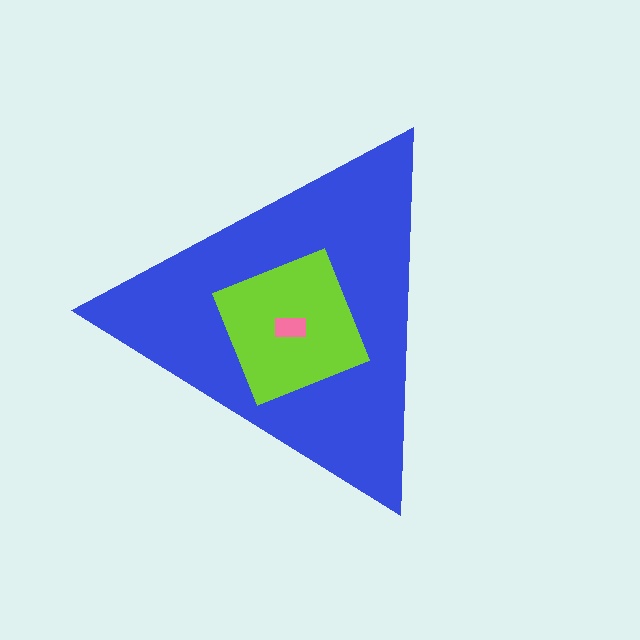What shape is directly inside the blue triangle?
The lime square.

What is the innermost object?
The pink rectangle.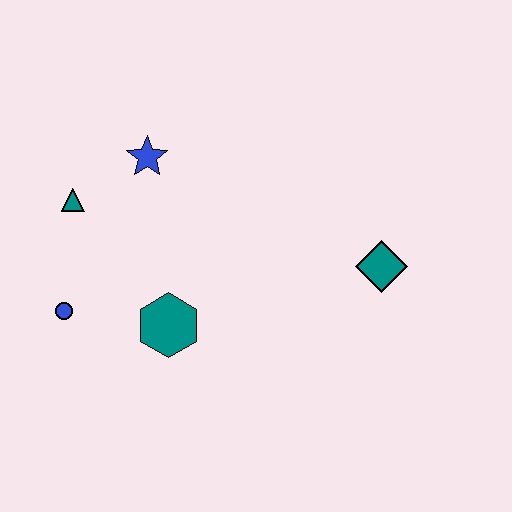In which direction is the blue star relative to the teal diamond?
The blue star is to the left of the teal diamond.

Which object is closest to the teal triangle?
The blue star is closest to the teal triangle.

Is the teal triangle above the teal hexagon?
Yes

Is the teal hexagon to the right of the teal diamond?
No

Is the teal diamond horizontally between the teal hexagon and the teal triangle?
No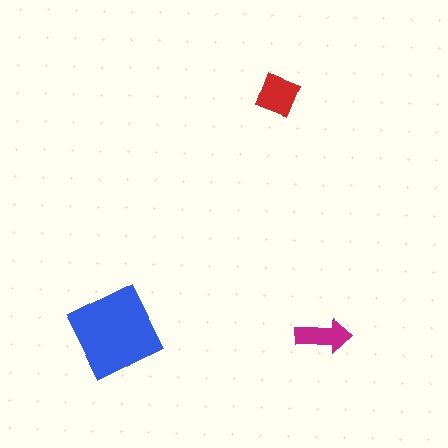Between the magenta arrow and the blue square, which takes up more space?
The blue square.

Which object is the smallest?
The magenta arrow.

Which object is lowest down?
The blue square is bottommost.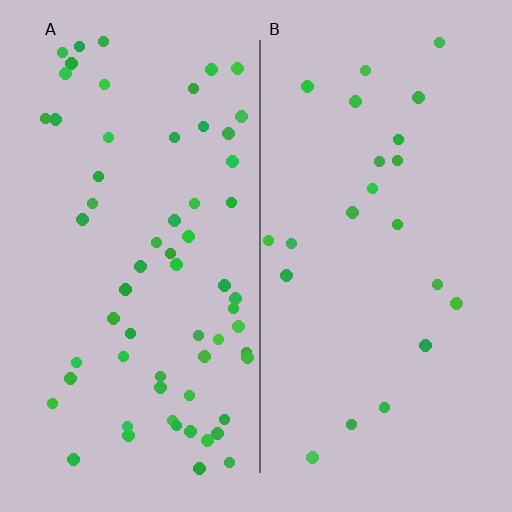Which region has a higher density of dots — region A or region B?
A (the left).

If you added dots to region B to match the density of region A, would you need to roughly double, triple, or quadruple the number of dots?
Approximately triple.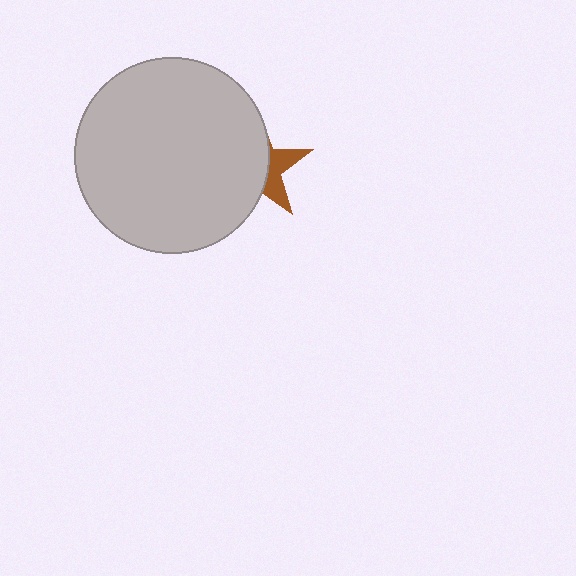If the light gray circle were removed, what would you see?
You would see the complete brown star.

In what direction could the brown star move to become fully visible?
The brown star could move right. That would shift it out from behind the light gray circle entirely.